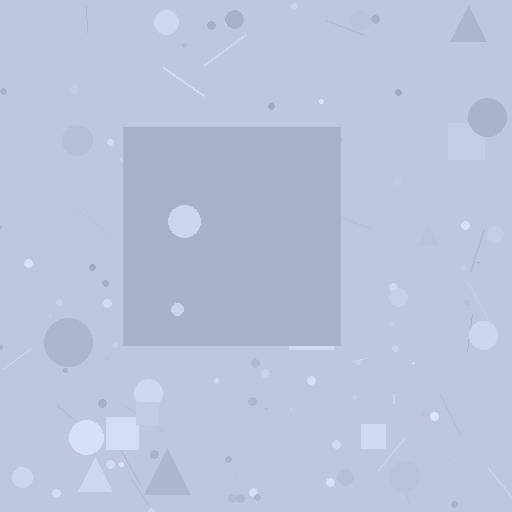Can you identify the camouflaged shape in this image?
The camouflaged shape is a square.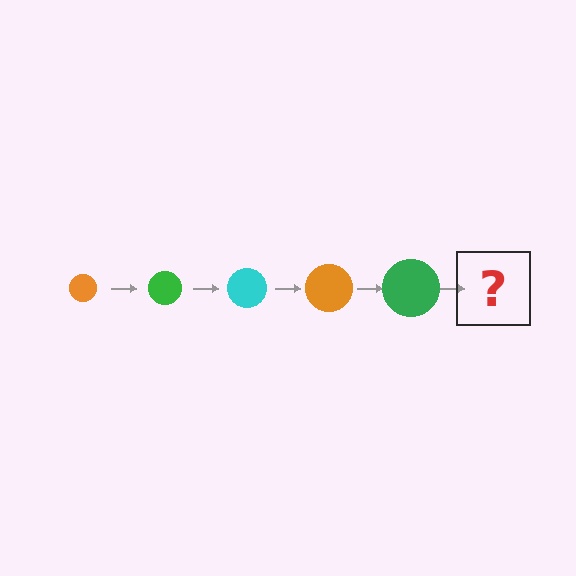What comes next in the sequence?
The next element should be a cyan circle, larger than the previous one.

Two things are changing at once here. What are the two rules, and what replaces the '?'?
The two rules are that the circle grows larger each step and the color cycles through orange, green, and cyan. The '?' should be a cyan circle, larger than the previous one.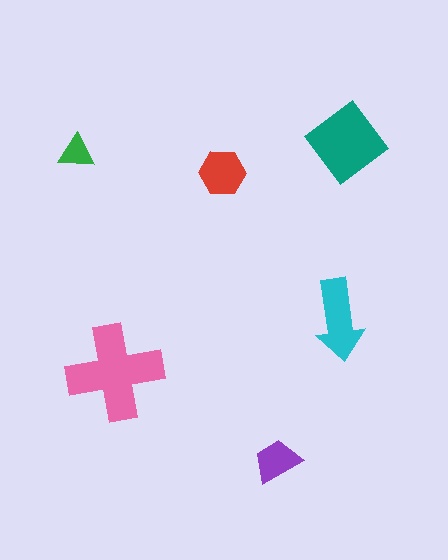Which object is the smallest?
The green triangle.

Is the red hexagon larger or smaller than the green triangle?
Larger.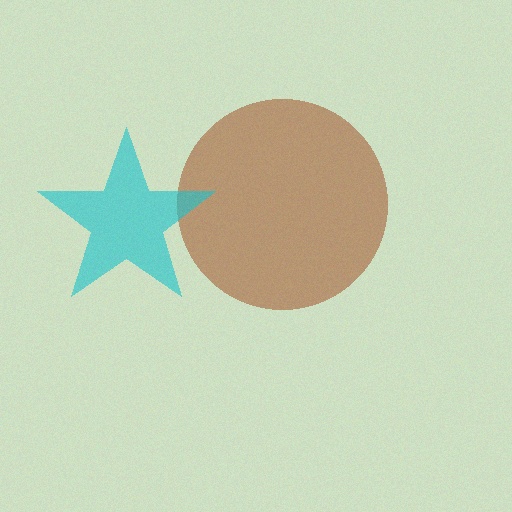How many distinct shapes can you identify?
There are 2 distinct shapes: a brown circle, a cyan star.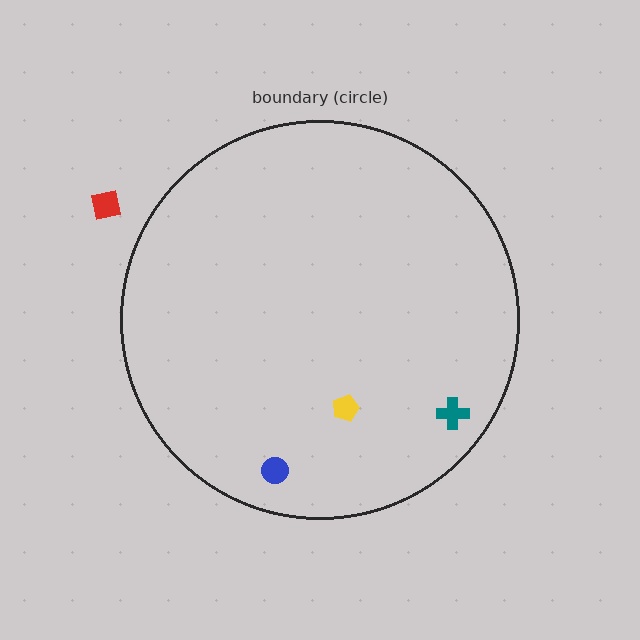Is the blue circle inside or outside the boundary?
Inside.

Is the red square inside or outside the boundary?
Outside.